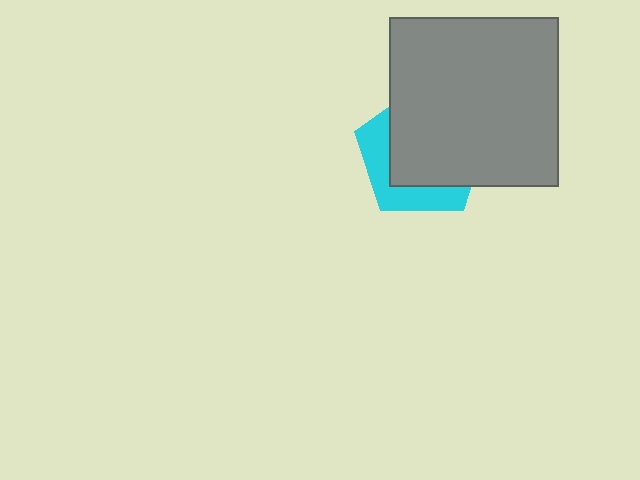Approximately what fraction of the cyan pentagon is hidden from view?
Roughly 66% of the cyan pentagon is hidden behind the gray square.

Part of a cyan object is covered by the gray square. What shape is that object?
It is a pentagon.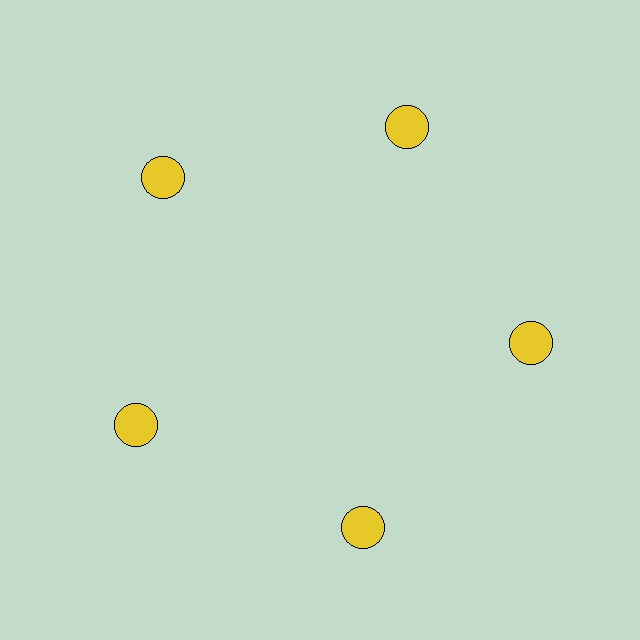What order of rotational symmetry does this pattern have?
This pattern has 5-fold rotational symmetry.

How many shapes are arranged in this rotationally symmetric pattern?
There are 5 shapes, arranged in 5 groups of 1.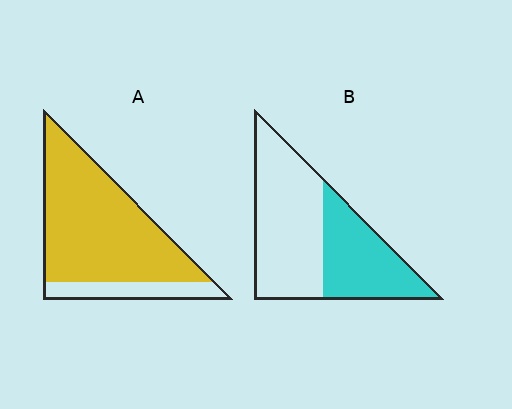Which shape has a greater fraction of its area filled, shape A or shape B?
Shape A.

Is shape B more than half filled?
No.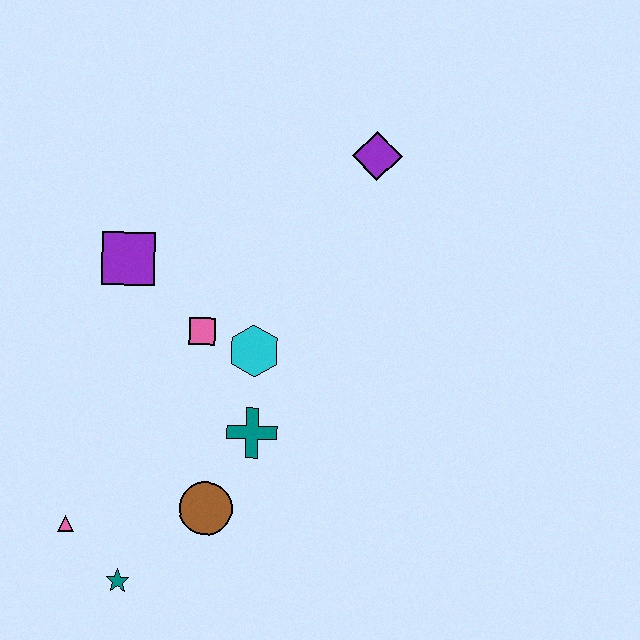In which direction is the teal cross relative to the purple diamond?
The teal cross is below the purple diamond.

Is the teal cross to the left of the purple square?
No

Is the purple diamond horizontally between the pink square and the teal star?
No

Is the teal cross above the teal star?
Yes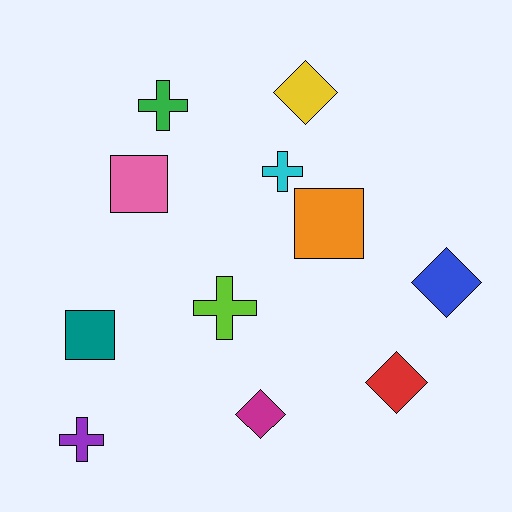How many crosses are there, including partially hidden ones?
There are 4 crosses.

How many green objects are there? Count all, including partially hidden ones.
There is 1 green object.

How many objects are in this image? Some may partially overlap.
There are 11 objects.